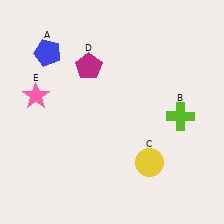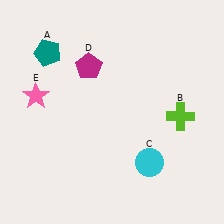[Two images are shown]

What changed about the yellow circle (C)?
In Image 1, C is yellow. In Image 2, it changed to cyan.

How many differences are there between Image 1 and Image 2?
There are 2 differences between the two images.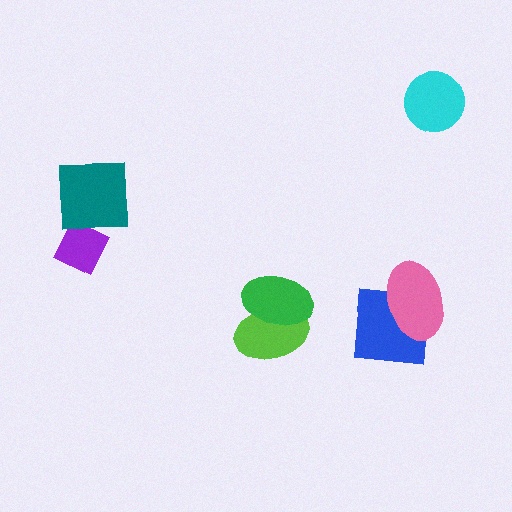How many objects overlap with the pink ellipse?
1 object overlaps with the pink ellipse.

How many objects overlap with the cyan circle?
0 objects overlap with the cyan circle.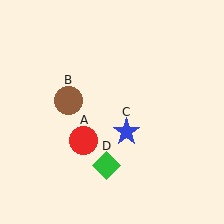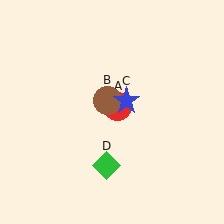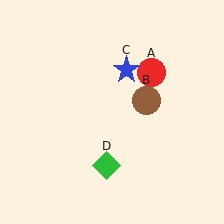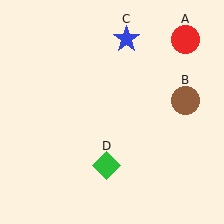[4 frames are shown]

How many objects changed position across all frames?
3 objects changed position: red circle (object A), brown circle (object B), blue star (object C).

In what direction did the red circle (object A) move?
The red circle (object A) moved up and to the right.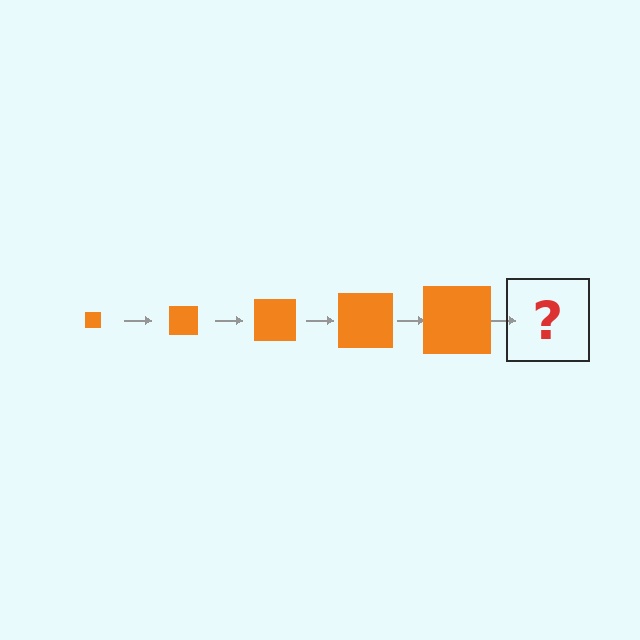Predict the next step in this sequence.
The next step is an orange square, larger than the previous one.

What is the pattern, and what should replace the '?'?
The pattern is that the square gets progressively larger each step. The '?' should be an orange square, larger than the previous one.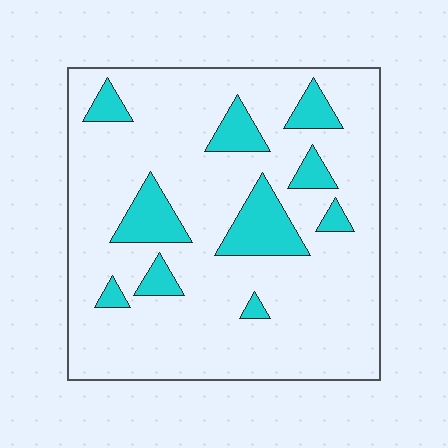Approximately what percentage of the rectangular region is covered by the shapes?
Approximately 15%.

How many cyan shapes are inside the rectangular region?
10.